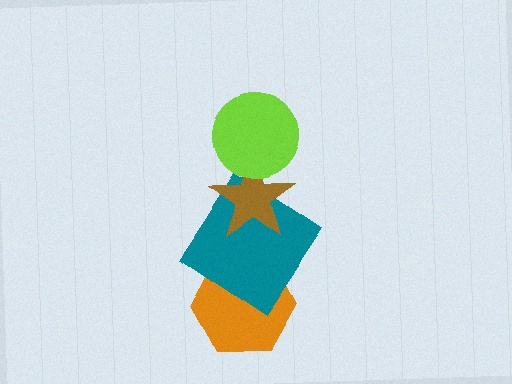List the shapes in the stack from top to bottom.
From top to bottom: the lime circle, the brown star, the teal diamond, the orange hexagon.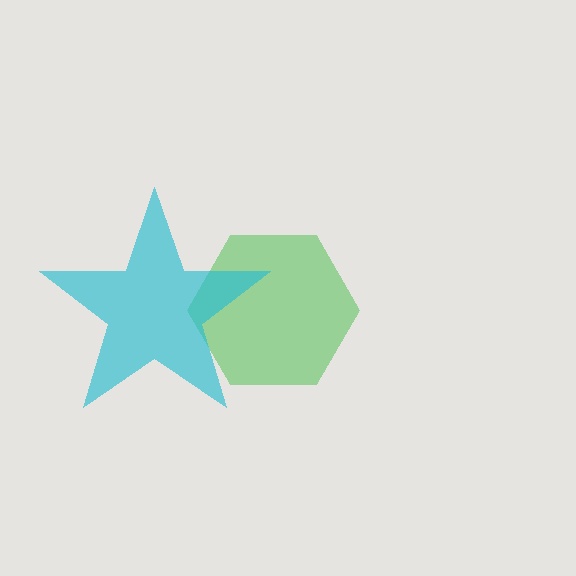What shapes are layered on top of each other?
The layered shapes are: a green hexagon, a cyan star.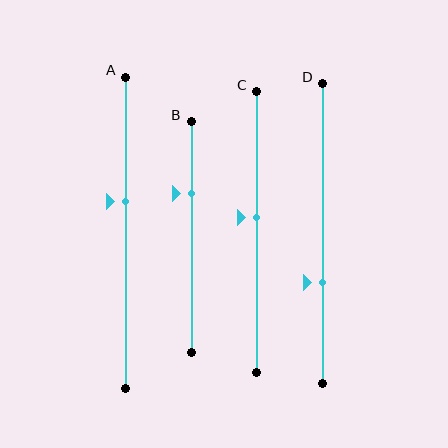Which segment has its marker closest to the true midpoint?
Segment C has its marker closest to the true midpoint.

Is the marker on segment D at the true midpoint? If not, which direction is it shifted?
No, the marker on segment D is shifted downward by about 16% of the segment length.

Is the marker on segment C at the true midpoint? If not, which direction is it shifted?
No, the marker on segment C is shifted upward by about 5% of the segment length.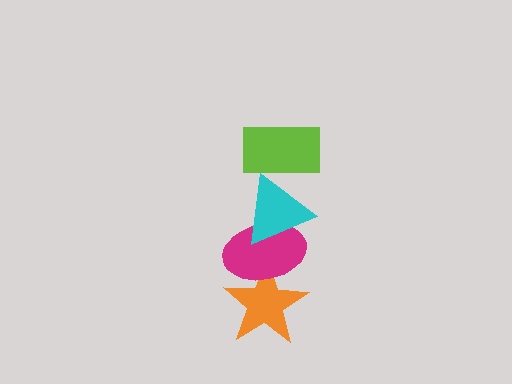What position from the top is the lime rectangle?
The lime rectangle is 1st from the top.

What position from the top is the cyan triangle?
The cyan triangle is 2nd from the top.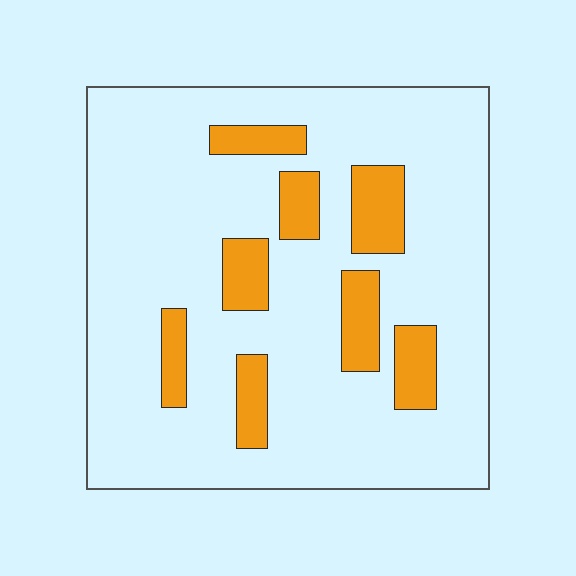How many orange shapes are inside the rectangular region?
8.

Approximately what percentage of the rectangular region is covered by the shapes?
Approximately 15%.